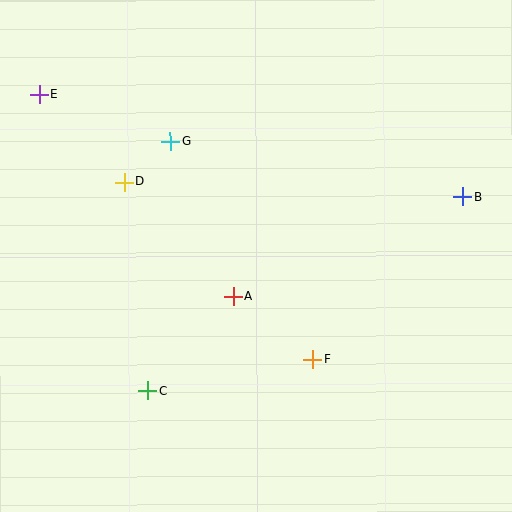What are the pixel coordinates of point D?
Point D is at (124, 182).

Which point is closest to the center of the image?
Point A at (233, 296) is closest to the center.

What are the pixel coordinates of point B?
Point B is at (462, 197).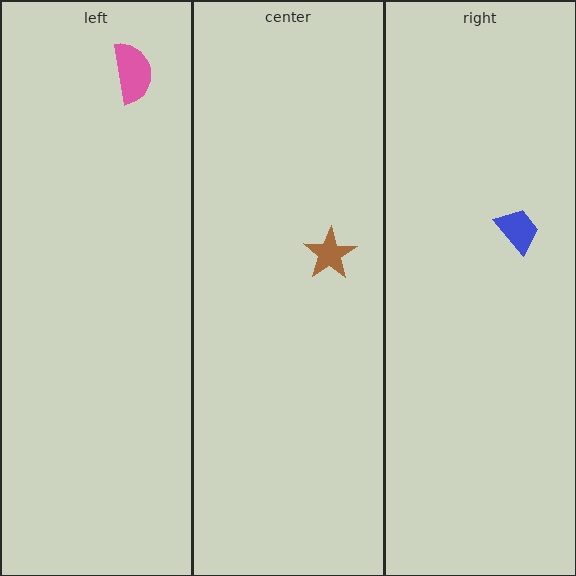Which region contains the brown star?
The center region.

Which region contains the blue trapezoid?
The right region.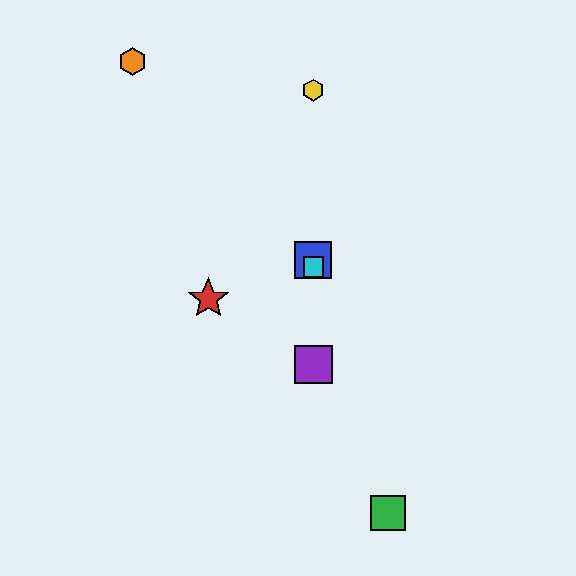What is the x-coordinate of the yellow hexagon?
The yellow hexagon is at x≈313.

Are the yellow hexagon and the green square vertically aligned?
No, the yellow hexagon is at x≈313 and the green square is at x≈388.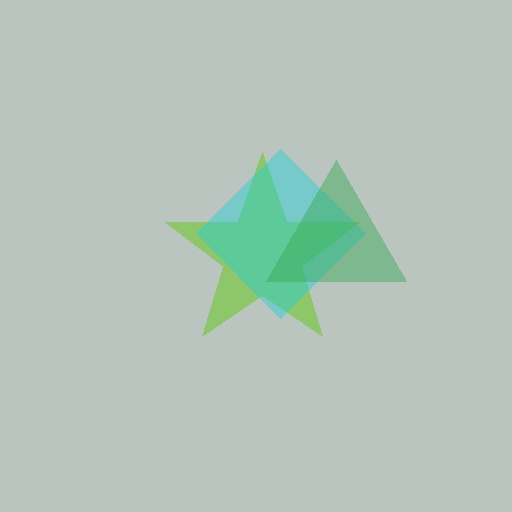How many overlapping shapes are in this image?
There are 3 overlapping shapes in the image.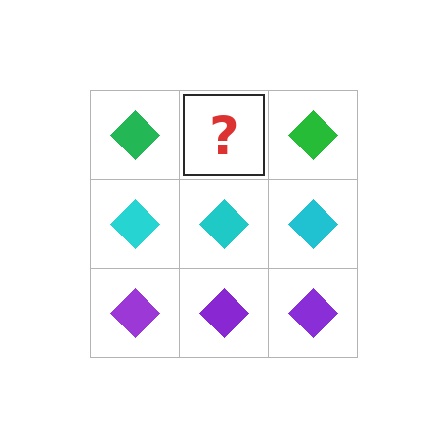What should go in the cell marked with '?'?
The missing cell should contain a green diamond.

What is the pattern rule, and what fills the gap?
The rule is that each row has a consistent color. The gap should be filled with a green diamond.